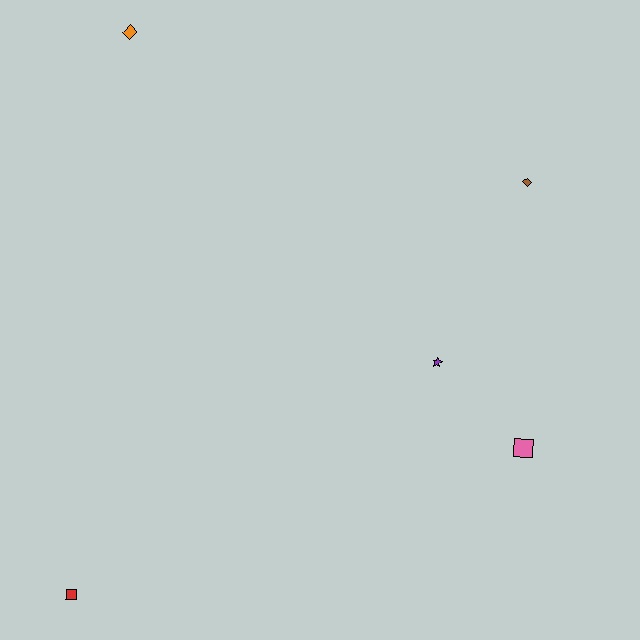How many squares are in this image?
There are 2 squares.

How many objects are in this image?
There are 5 objects.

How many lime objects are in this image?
There are no lime objects.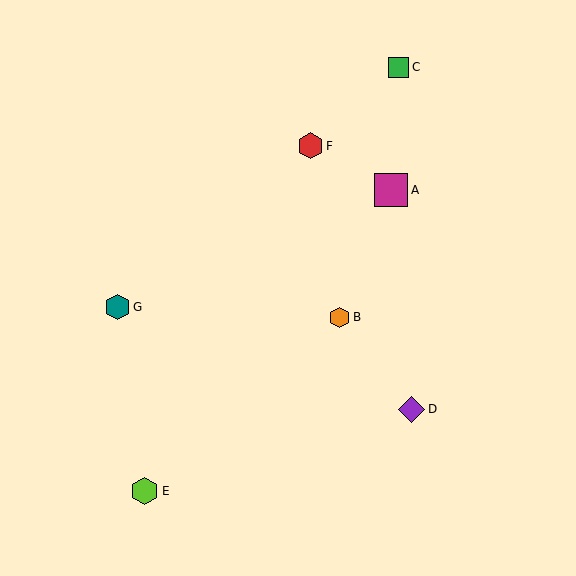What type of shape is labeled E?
Shape E is a lime hexagon.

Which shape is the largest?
The magenta square (labeled A) is the largest.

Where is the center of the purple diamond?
The center of the purple diamond is at (412, 409).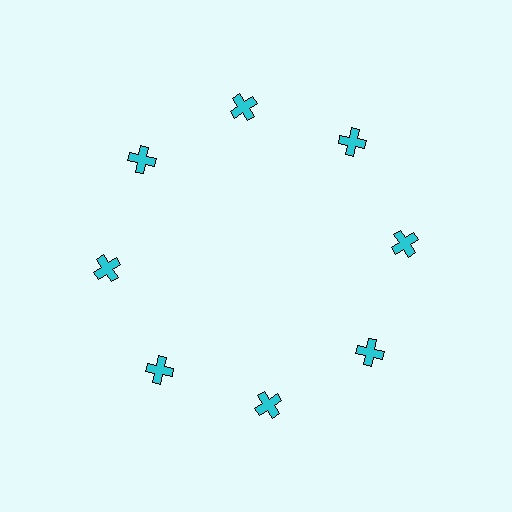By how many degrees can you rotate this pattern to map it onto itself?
The pattern maps onto itself every 45 degrees of rotation.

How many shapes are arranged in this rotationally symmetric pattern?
There are 8 shapes, arranged in 8 groups of 1.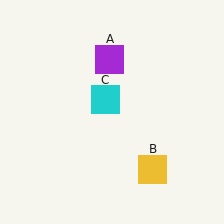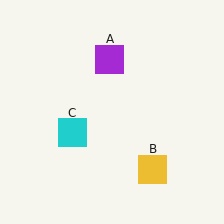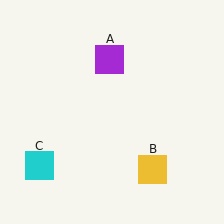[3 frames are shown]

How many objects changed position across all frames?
1 object changed position: cyan square (object C).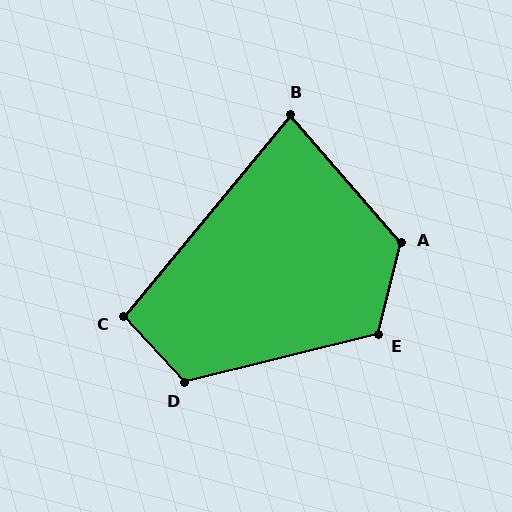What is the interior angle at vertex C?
Approximately 98 degrees (obtuse).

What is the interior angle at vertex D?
Approximately 119 degrees (obtuse).